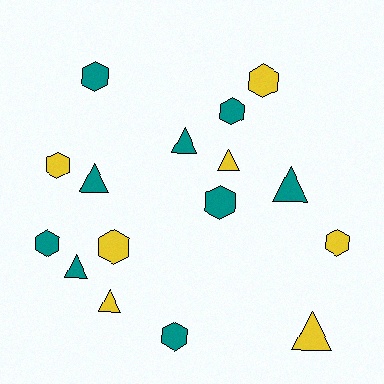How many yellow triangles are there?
There are 3 yellow triangles.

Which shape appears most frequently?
Hexagon, with 9 objects.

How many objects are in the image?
There are 16 objects.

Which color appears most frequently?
Teal, with 9 objects.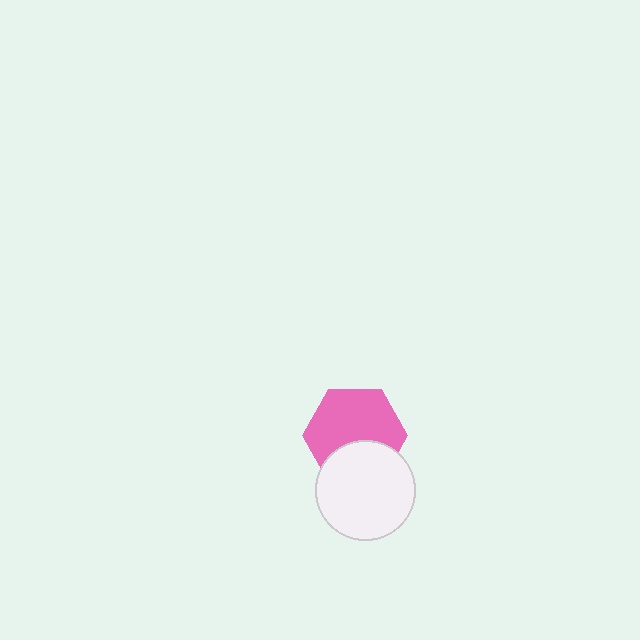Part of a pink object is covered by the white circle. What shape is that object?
It is a hexagon.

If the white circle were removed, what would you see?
You would see the complete pink hexagon.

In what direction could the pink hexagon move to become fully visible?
The pink hexagon could move up. That would shift it out from behind the white circle entirely.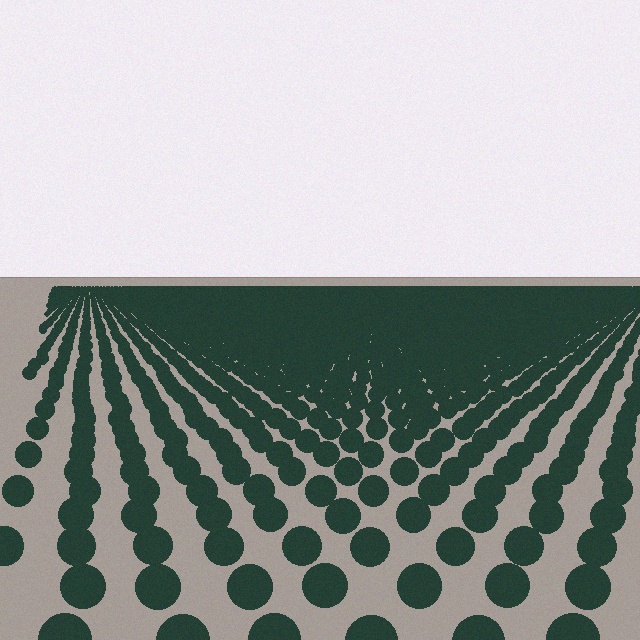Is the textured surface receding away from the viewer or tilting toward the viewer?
The surface is receding away from the viewer. Texture elements get smaller and denser toward the top.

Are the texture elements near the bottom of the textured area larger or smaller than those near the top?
Larger. Near the bottom, elements are closer to the viewer and appear at a bigger on-screen size.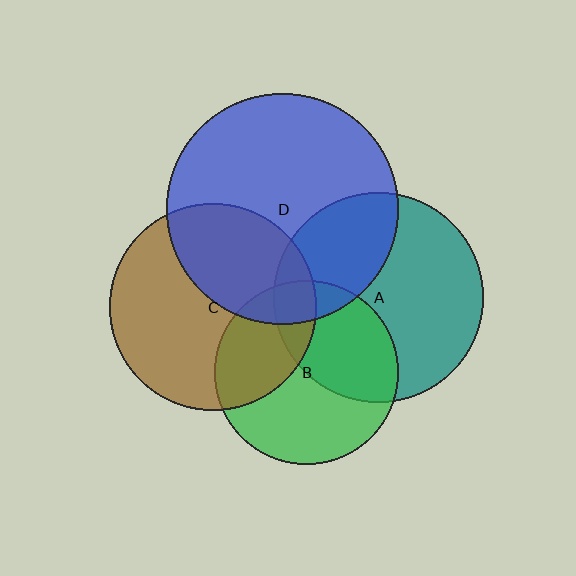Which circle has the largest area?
Circle D (blue).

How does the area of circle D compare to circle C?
Approximately 1.2 times.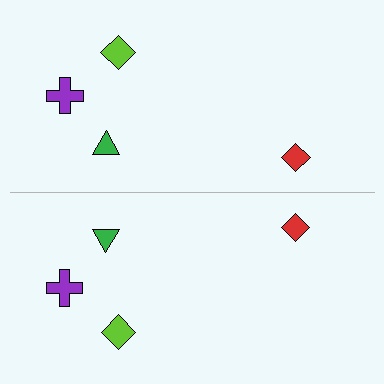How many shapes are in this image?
There are 8 shapes in this image.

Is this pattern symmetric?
Yes, this pattern has bilateral (reflection) symmetry.